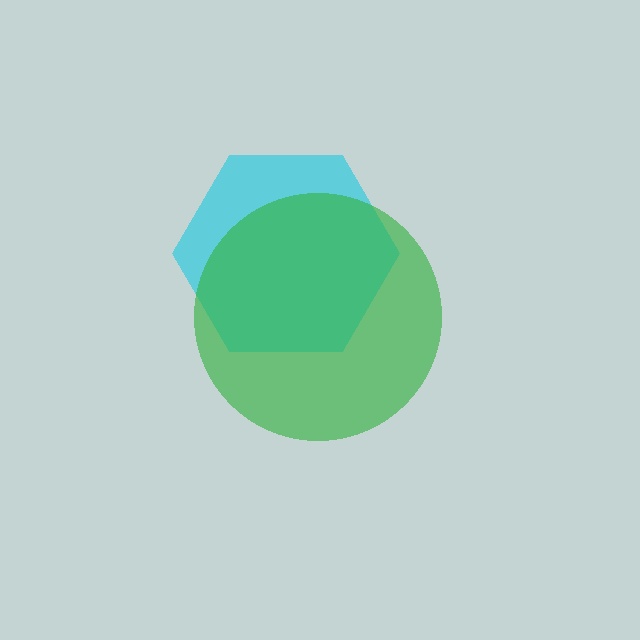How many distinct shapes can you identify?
There are 2 distinct shapes: a cyan hexagon, a green circle.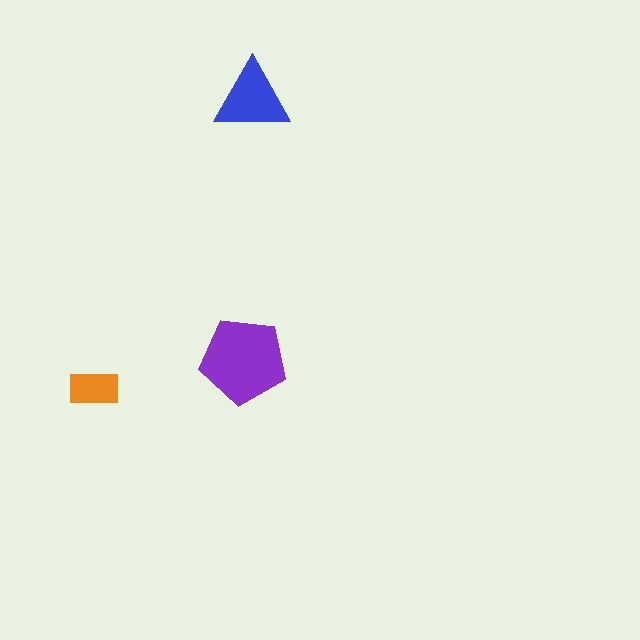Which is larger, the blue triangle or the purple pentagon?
The purple pentagon.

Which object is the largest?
The purple pentagon.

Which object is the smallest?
The orange rectangle.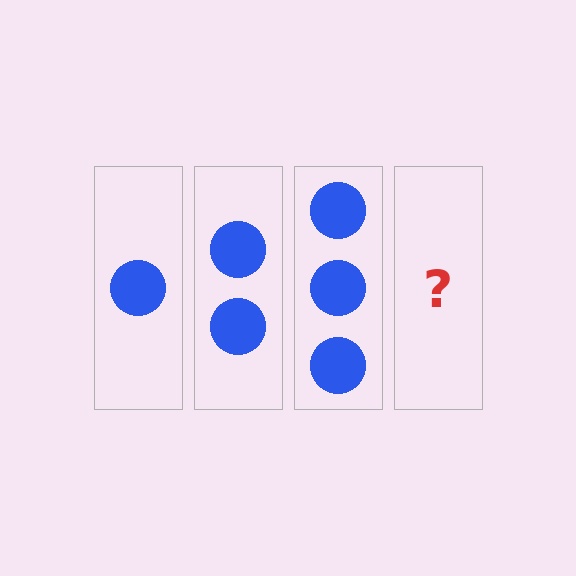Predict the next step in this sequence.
The next step is 4 circles.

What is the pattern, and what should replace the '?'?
The pattern is that each step adds one more circle. The '?' should be 4 circles.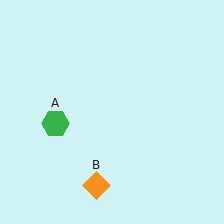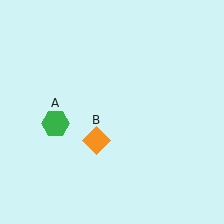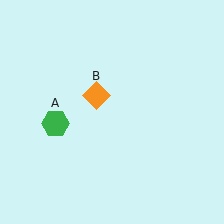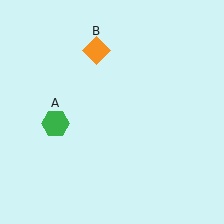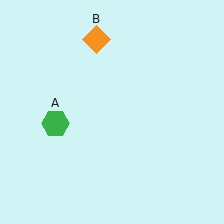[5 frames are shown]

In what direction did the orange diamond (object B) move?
The orange diamond (object B) moved up.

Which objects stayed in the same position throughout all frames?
Green hexagon (object A) remained stationary.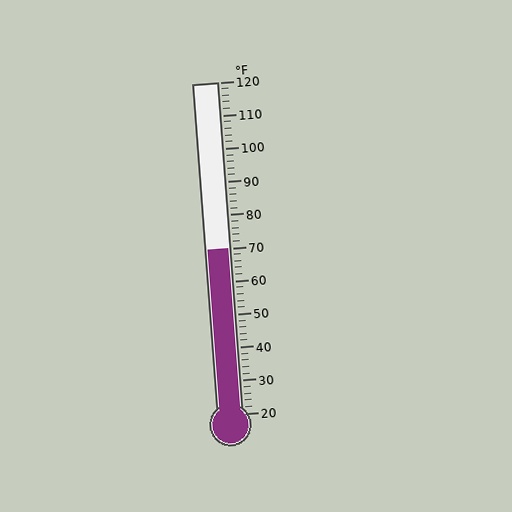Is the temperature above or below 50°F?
The temperature is above 50°F.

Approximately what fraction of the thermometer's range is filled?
The thermometer is filled to approximately 50% of its range.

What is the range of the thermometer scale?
The thermometer scale ranges from 20°F to 120°F.